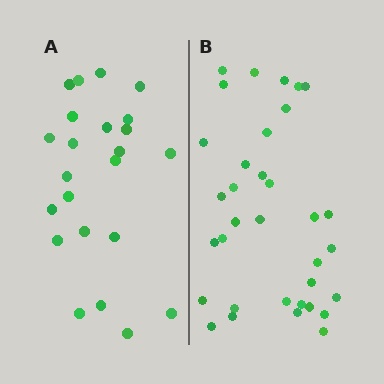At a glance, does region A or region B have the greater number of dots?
Region B (the right region) has more dots.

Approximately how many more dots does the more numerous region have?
Region B has roughly 12 or so more dots than region A.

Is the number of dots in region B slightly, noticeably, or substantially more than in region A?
Region B has substantially more. The ratio is roughly 1.5 to 1.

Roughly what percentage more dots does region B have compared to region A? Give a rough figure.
About 50% more.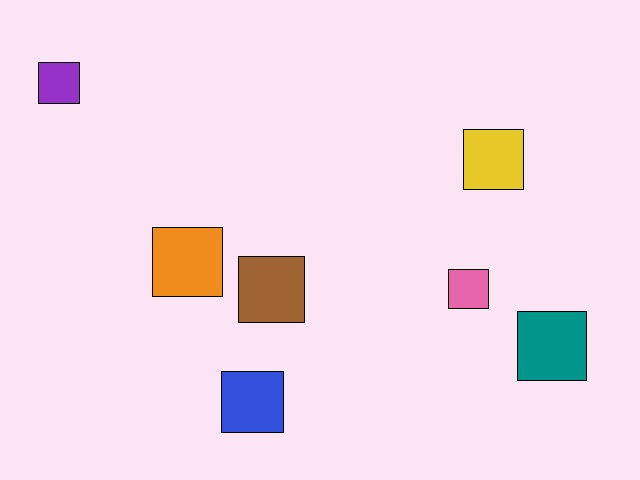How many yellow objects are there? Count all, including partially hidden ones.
There is 1 yellow object.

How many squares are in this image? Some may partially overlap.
There are 7 squares.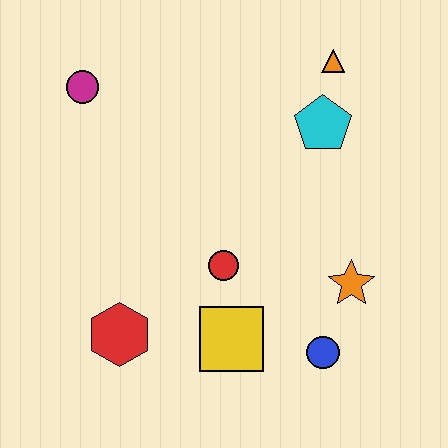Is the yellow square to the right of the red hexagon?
Yes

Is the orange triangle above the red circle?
Yes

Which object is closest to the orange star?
The blue circle is closest to the orange star.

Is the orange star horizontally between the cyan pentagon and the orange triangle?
No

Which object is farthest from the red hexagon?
The orange triangle is farthest from the red hexagon.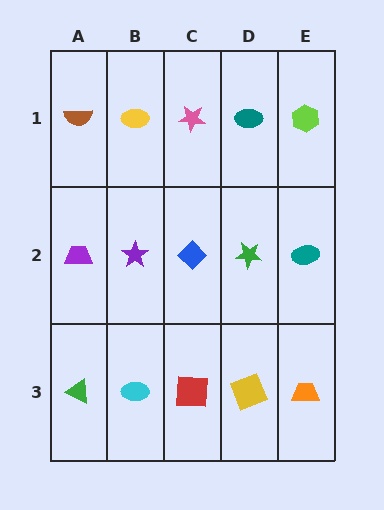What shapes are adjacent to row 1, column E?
A teal ellipse (row 2, column E), a teal ellipse (row 1, column D).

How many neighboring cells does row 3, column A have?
2.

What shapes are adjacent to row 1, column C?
A blue diamond (row 2, column C), a yellow ellipse (row 1, column B), a teal ellipse (row 1, column D).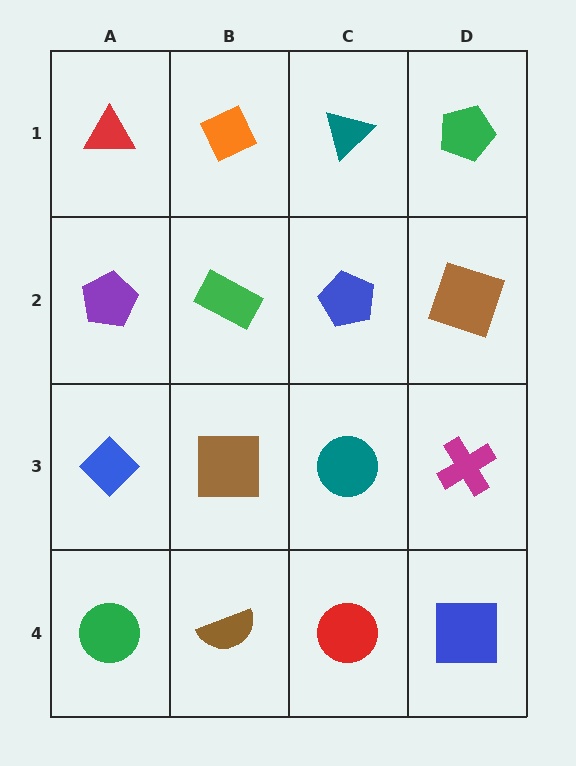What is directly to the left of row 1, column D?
A teal triangle.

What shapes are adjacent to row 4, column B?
A brown square (row 3, column B), a green circle (row 4, column A), a red circle (row 4, column C).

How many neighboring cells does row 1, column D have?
2.